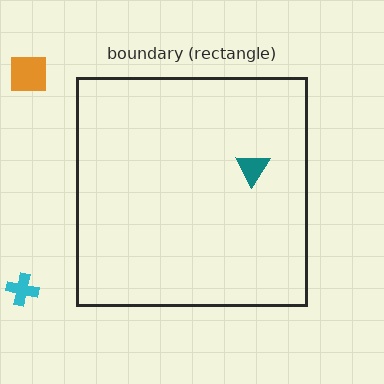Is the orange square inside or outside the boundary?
Outside.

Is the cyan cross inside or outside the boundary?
Outside.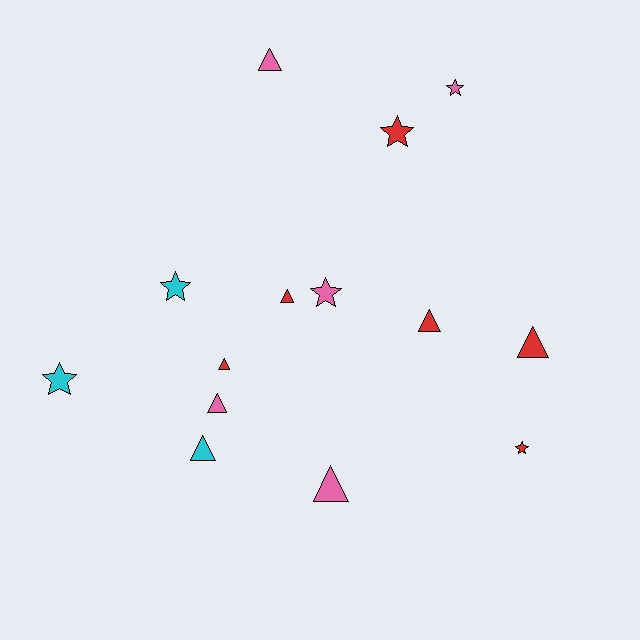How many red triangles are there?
There are 4 red triangles.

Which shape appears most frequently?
Triangle, with 8 objects.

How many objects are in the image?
There are 14 objects.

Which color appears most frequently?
Red, with 6 objects.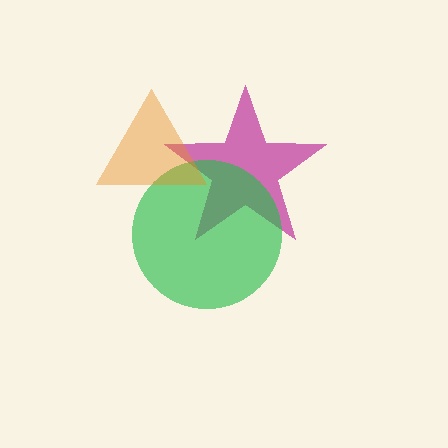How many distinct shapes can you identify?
There are 3 distinct shapes: a magenta star, a green circle, an orange triangle.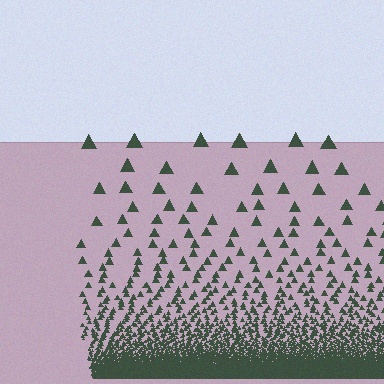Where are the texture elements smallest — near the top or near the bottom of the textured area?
Near the bottom.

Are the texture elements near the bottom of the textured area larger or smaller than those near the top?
Smaller. The gradient is inverted — elements near the bottom are smaller and denser.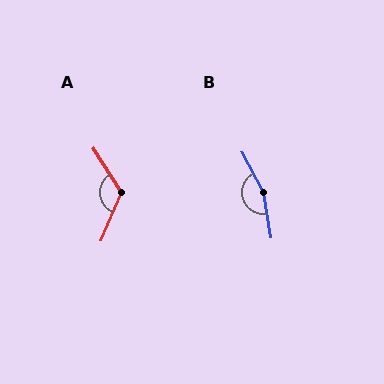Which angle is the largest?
B, at approximately 161 degrees.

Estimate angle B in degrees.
Approximately 161 degrees.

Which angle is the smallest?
A, at approximately 124 degrees.